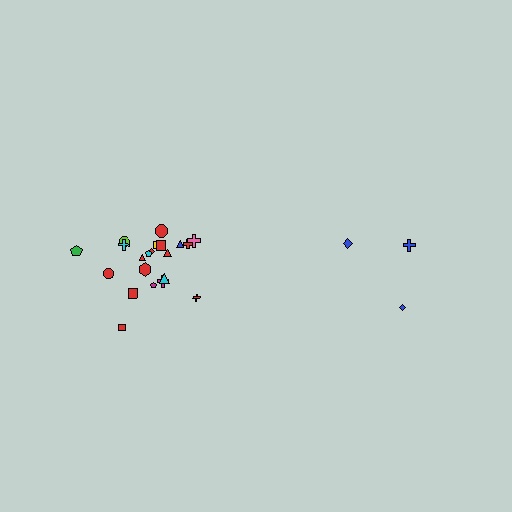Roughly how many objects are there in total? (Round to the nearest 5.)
Roughly 25 objects in total.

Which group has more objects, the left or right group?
The left group.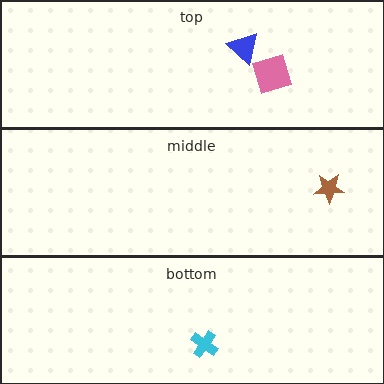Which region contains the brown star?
The middle region.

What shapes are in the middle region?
The brown star.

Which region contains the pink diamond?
The top region.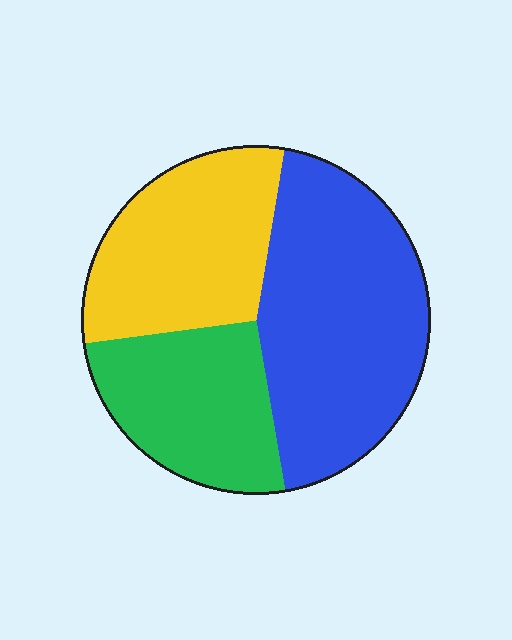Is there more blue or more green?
Blue.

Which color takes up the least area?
Green, at roughly 25%.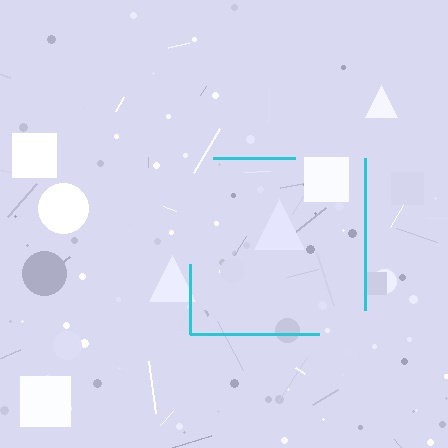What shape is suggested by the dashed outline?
The dashed outline suggests a square.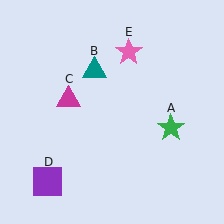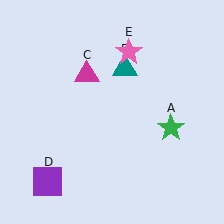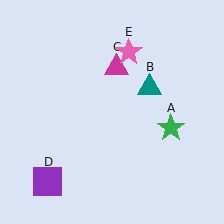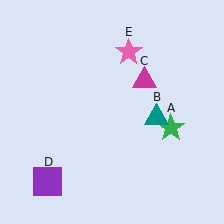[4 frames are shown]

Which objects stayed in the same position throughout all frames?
Green star (object A) and purple square (object D) and pink star (object E) remained stationary.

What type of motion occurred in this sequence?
The teal triangle (object B), magenta triangle (object C) rotated clockwise around the center of the scene.